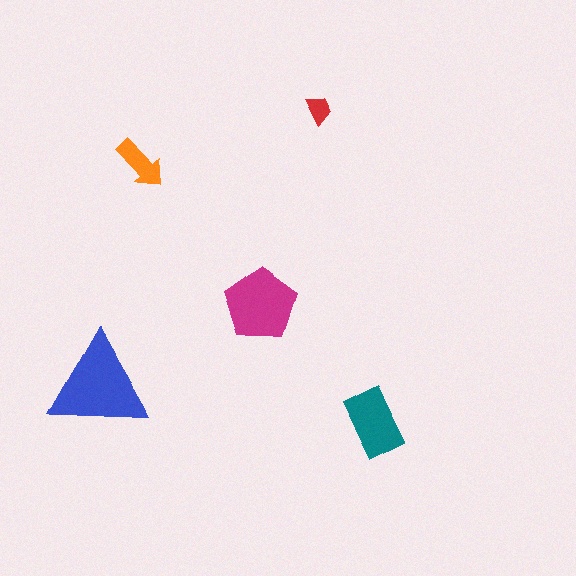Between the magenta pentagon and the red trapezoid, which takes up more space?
The magenta pentagon.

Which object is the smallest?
The red trapezoid.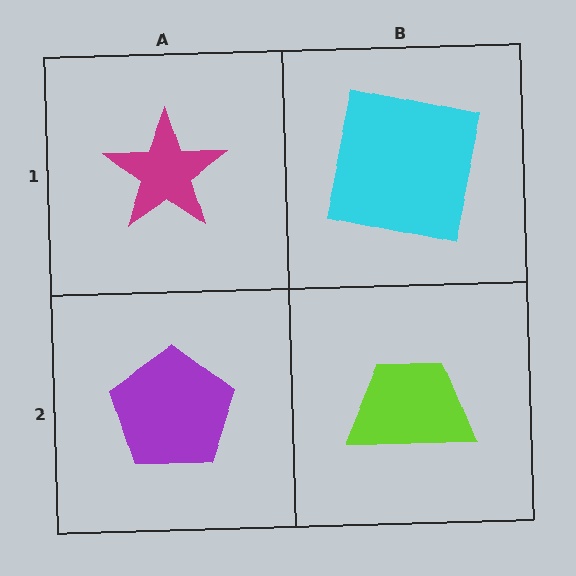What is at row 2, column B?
A lime trapezoid.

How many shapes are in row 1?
2 shapes.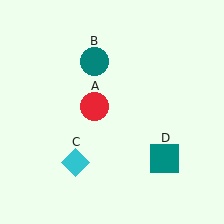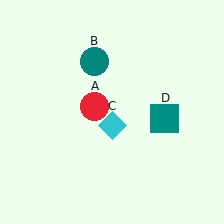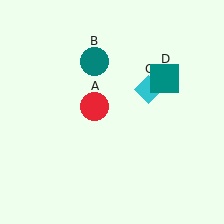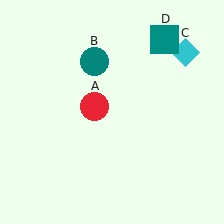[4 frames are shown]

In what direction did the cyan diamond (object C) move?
The cyan diamond (object C) moved up and to the right.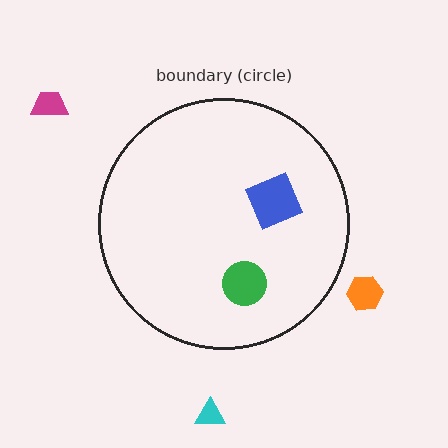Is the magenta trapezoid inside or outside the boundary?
Outside.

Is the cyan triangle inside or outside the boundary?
Outside.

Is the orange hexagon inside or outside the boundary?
Outside.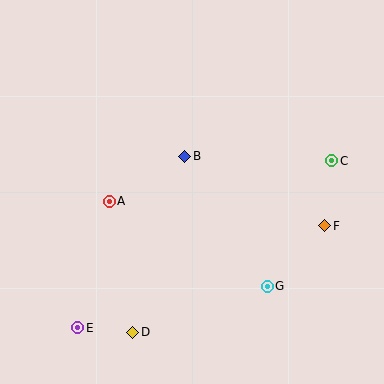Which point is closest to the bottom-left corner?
Point E is closest to the bottom-left corner.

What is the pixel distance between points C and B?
The distance between C and B is 147 pixels.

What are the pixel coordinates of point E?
Point E is at (78, 328).